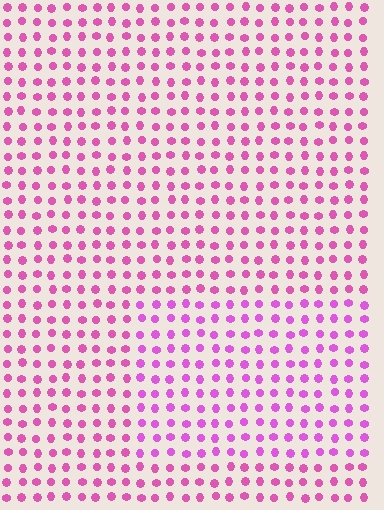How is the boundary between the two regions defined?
The boundary is defined purely by a slight shift in hue (about 19 degrees). Spacing, size, and orientation are identical on both sides.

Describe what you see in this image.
The image is filled with small pink elements in a uniform arrangement. A rectangle-shaped region is visible where the elements are tinted to a slightly different hue, forming a subtle color boundary.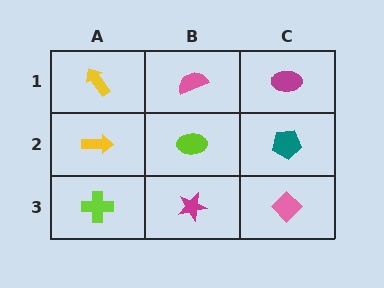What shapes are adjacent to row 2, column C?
A magenta ellipse (row 1, column C), a pink diamond (row 3, column C), a lime ellipse (row 2, column B).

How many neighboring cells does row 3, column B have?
3.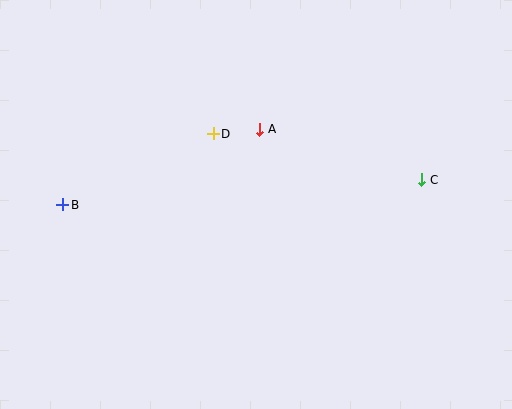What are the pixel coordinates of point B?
Point B is at (63, 205).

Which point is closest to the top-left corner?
Point B is closest to the top-left corner.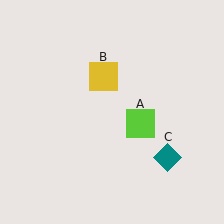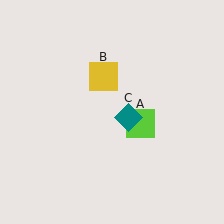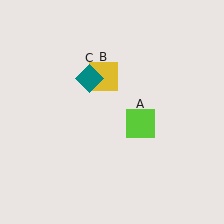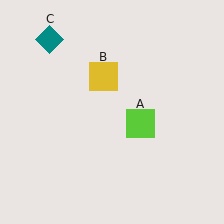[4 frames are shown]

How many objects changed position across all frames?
1 object changed position: teal diamond (object C).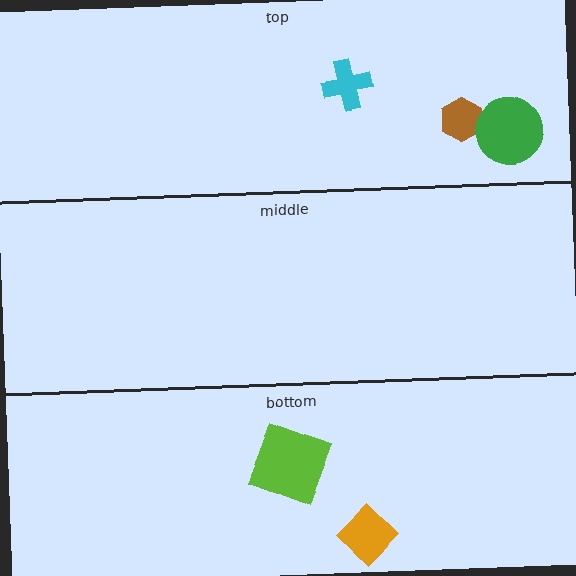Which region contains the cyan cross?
The top region.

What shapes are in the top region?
The brown hexagon, the cyan cross, the green circle.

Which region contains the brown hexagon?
The top region.